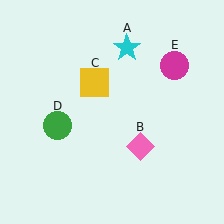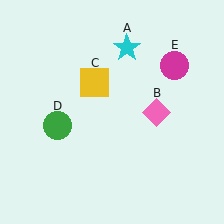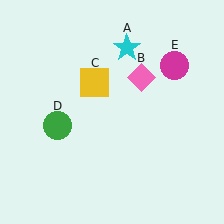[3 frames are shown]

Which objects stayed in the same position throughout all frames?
Cyan star (object A) and yellow square (object C) and green circle (object D) and magenta circle (object E) remained stationary.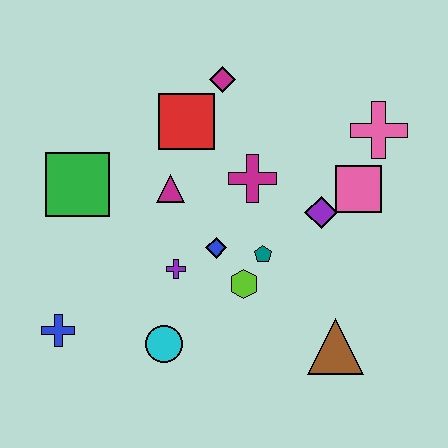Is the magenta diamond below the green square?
No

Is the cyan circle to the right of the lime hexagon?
No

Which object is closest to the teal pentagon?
The lime hexagon is closest to the teal pentagon.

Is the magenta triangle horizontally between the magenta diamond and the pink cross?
No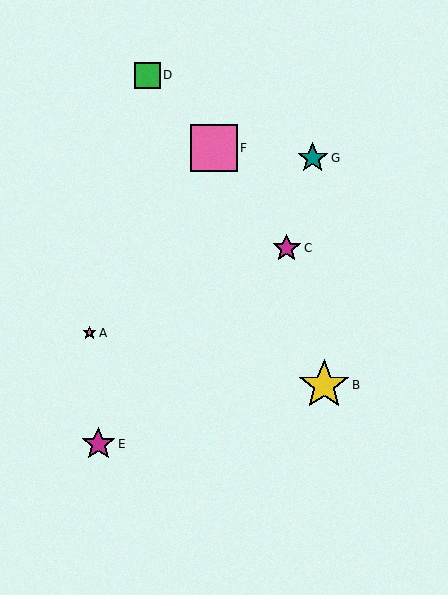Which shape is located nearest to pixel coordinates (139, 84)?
The green square (labeled D) at (148, 75) is nearest to that location.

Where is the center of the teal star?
The center of the teal star is at (313, 158).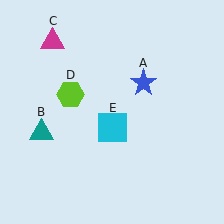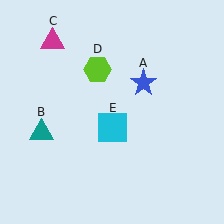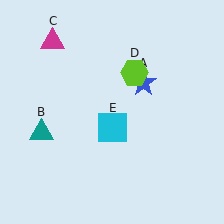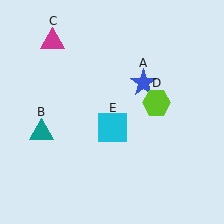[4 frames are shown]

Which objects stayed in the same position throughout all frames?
Blue star (object A) and teal triangle (object B) and magenta triangle (object C) and cyan square (object E) remained stationary.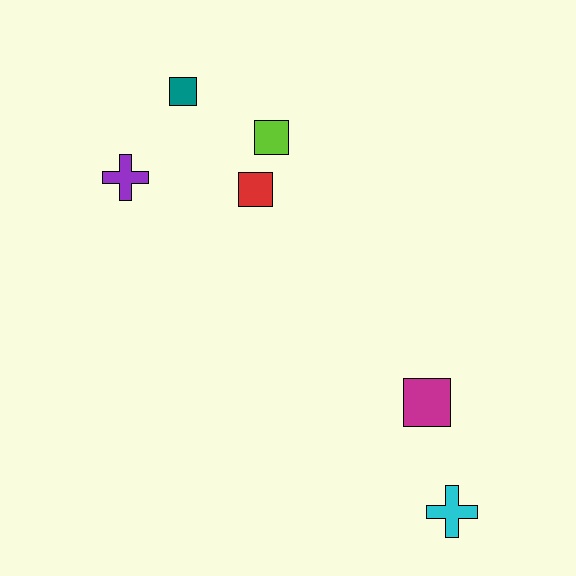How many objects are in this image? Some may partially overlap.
There are 6 objects.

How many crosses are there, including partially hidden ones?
There are 2 crosses.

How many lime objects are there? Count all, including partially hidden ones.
There is 1 lime object.